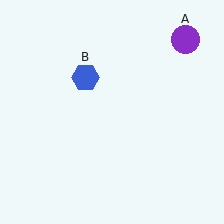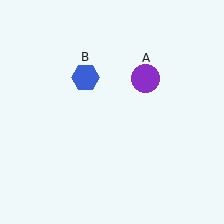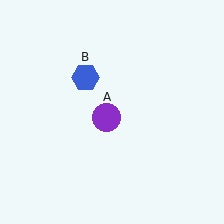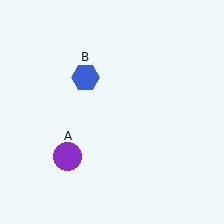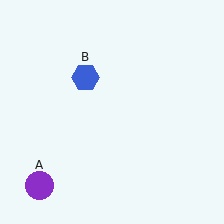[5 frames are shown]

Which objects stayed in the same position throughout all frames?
Blue hexagon (object B) remained stationary.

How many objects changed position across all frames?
1 object changed position: purple circle (object A).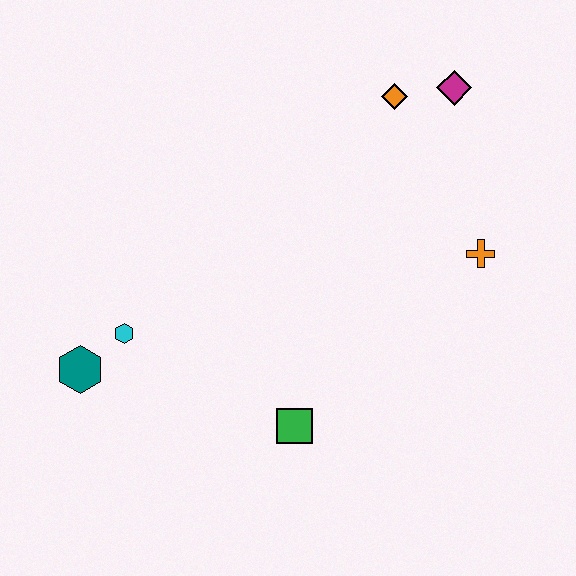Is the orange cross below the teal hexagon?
No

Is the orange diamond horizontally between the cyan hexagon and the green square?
No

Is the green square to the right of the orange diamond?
No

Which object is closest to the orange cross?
The magenta diamond is closest to the orange cross.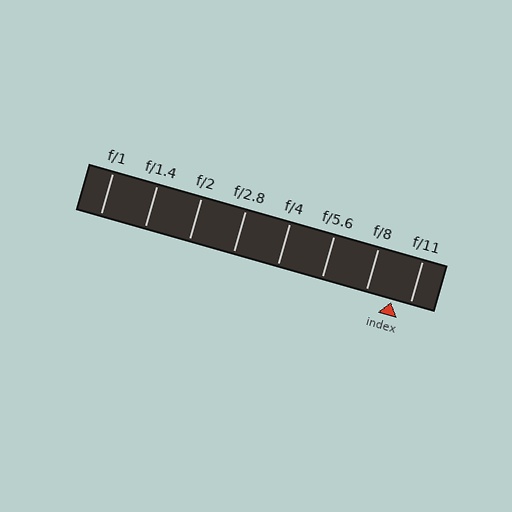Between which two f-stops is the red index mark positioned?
The index mark is between f/8 and f/11.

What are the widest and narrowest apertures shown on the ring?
The widest aperture shown is f/1 and the narrowest is f/11.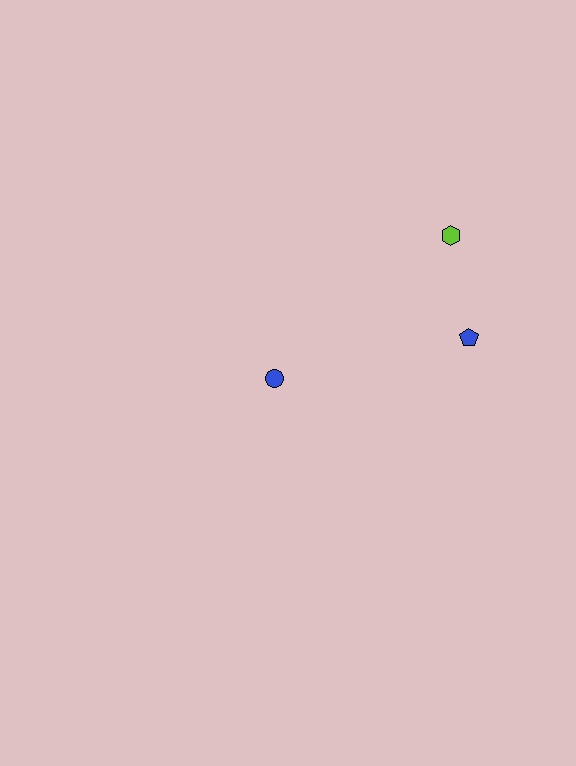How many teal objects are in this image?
There are no teal objects.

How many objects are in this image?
There are 3 objects.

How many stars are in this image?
There are no stars.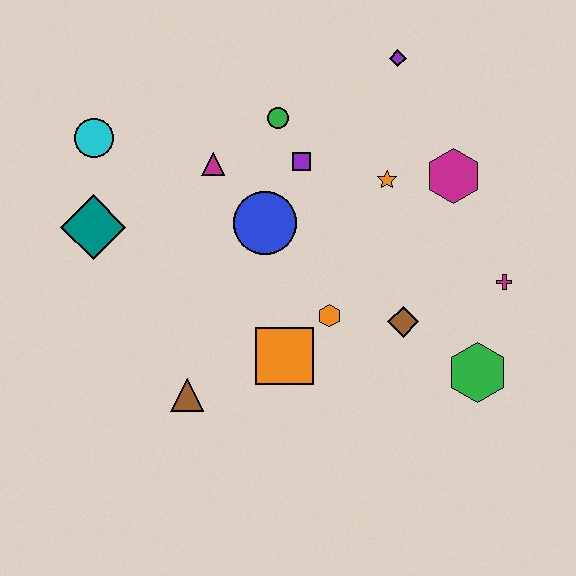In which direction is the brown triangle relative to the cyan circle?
The brown triangle is below the cyan circle.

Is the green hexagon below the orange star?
Yes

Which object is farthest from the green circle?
The green hexagon is farthest from the green circle.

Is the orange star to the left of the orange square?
No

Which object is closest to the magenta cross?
The green hexagon is closest to the magenta cross.